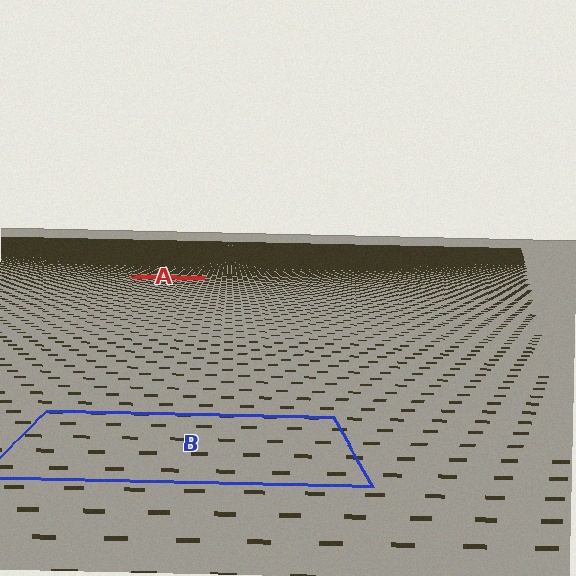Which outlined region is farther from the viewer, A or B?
Region A is farther from the viewer — the texture elements inside it appear smaller and more densely packed.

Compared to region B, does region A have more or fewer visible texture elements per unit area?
Region A has more texture elements per unit area — they are packed more densely because it is farther away.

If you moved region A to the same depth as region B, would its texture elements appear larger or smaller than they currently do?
They would appear larger. At a closer depth, the same texture elements are projected at a bigger on-screen size.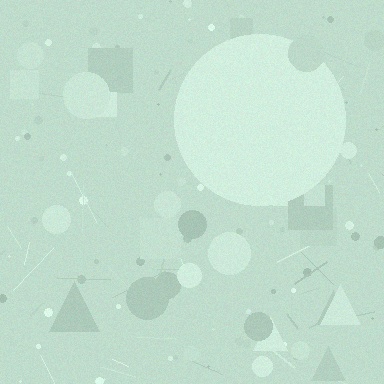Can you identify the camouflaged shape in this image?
The camouflaged shape is a circle.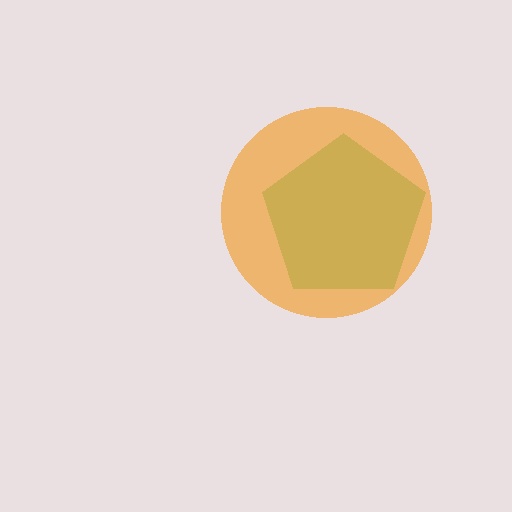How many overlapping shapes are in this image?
There are 2 overlapping shapes in the image.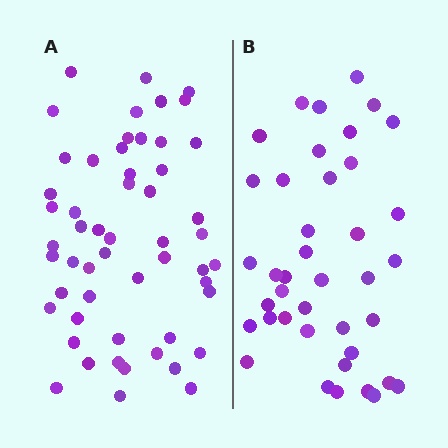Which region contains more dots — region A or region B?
Region A (the left region) has more dots.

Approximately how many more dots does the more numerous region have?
Region A has approximately 15 more dots than region B.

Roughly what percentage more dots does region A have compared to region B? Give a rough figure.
About 35% more.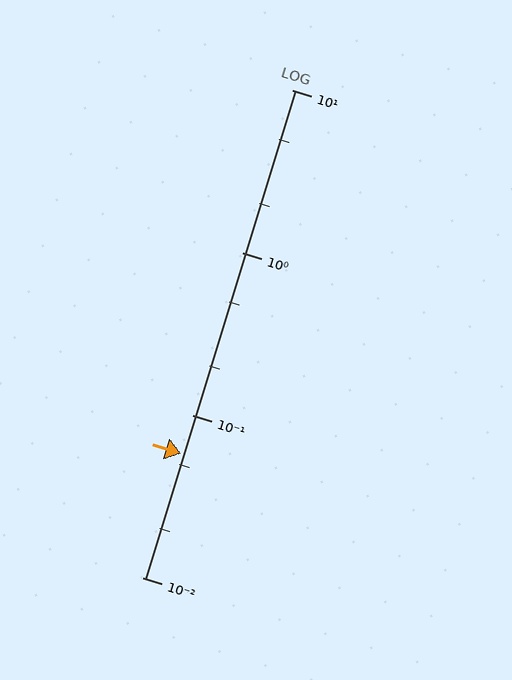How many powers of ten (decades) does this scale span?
The scale spans 3 decades, from 0.01 to 10.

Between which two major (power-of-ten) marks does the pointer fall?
The pointer is between 0.01 and 0.1.